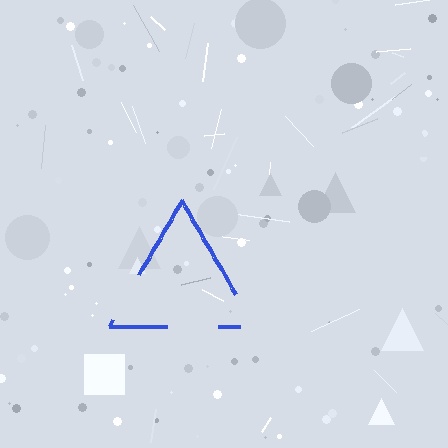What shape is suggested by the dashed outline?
The dashed outline suggests a triangle.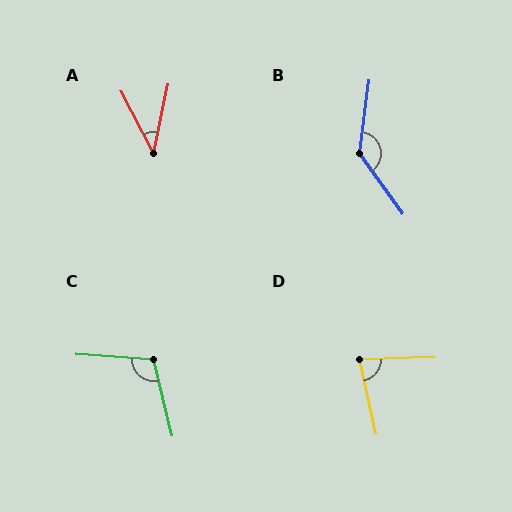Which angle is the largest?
B, at approximately 136 degrees.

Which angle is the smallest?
A, at approximately 39 degrees.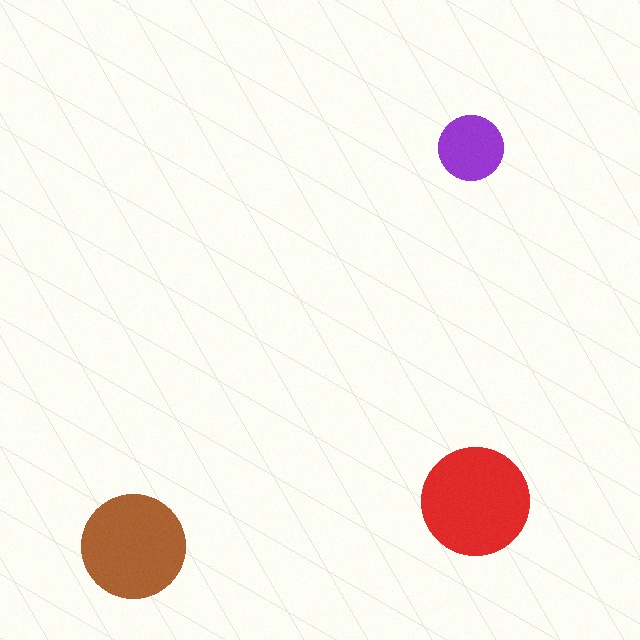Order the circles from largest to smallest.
the red one, the brown one, the purple one.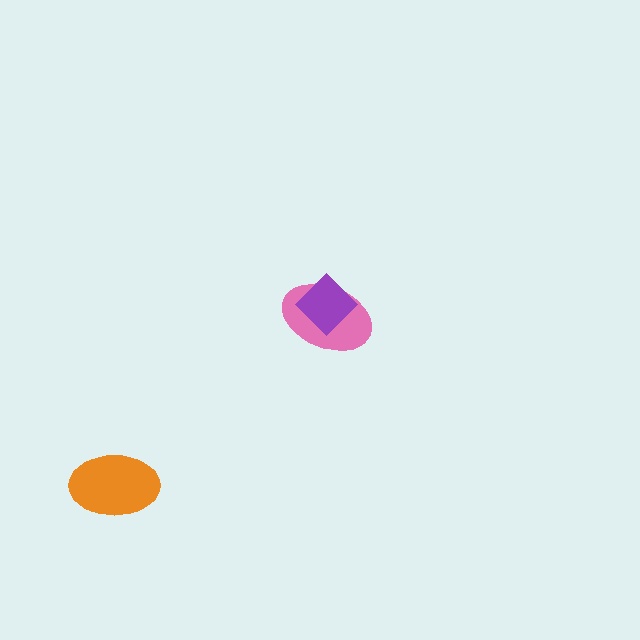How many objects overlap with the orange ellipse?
0 objects overlap with the orange ellipse.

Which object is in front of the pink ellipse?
The purple diamond is in front of the pink ellipse.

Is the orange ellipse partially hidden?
No, no other shape covers it.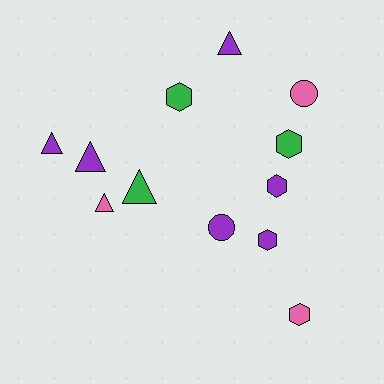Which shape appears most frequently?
Hexagon, with 5 objects.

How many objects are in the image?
There are 12 objects.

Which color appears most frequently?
Purple, with 6 objects.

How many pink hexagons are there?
There is 1 pink hexagon.